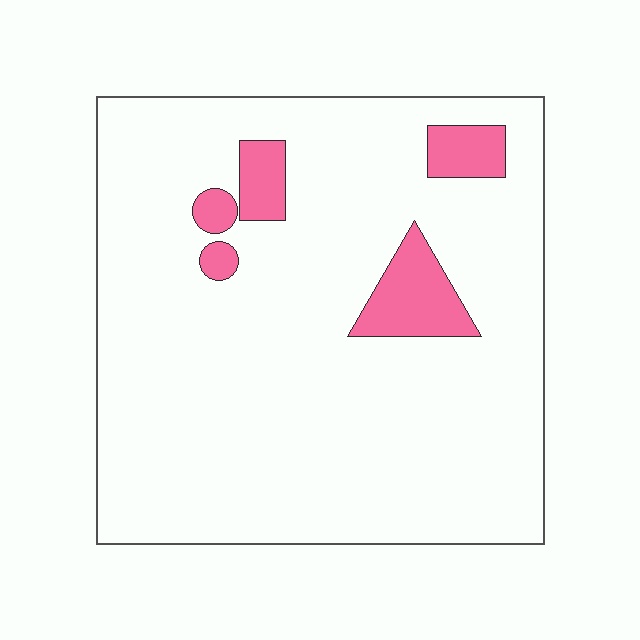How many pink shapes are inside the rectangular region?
5.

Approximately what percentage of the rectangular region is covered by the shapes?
Approximately 10%.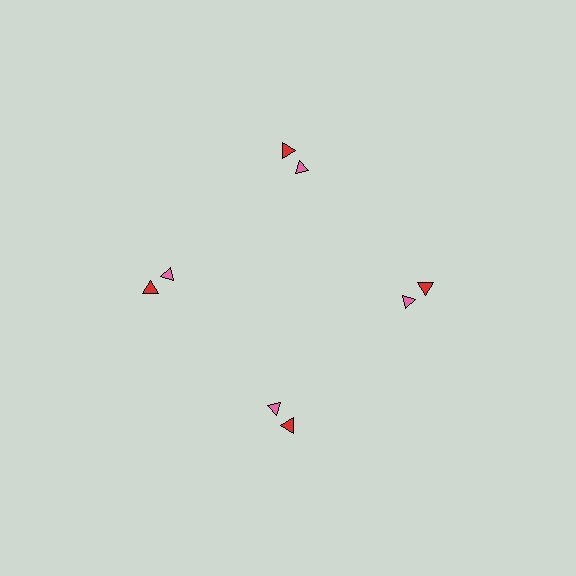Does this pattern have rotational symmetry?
Yes, this pattern has 4-fold rotational symmetry. It looks the same after rotating 90 degrees around the center.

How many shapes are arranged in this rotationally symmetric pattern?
There are 8 shapes, arranged in 4 groups of 2.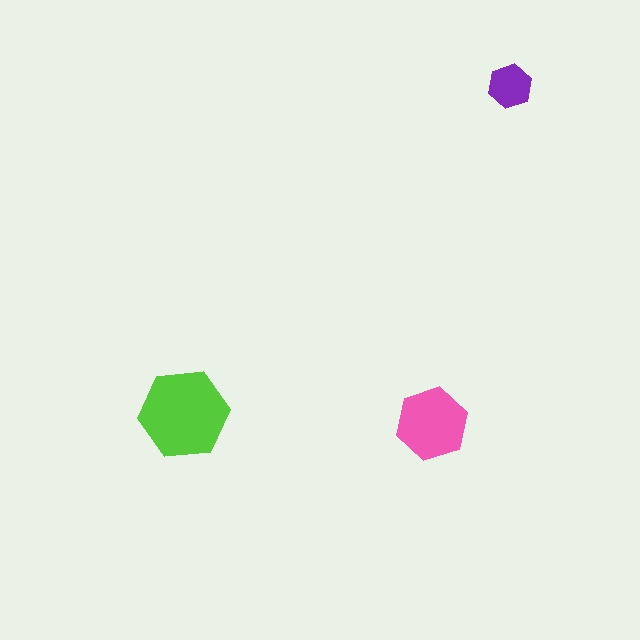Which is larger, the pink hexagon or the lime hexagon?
The lime one.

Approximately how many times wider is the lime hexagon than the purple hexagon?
About 2 times wider.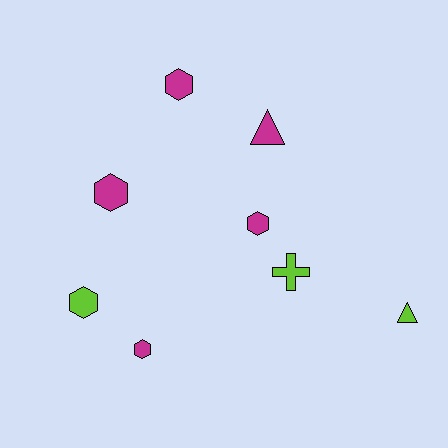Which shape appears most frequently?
Hexagon, with 5 objects.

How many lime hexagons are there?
There is 1 lime hexagon.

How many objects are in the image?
There are 8 objects.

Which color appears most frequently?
Magenta, with 5 objects.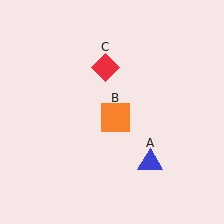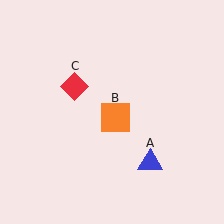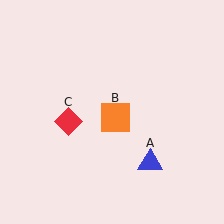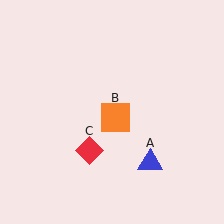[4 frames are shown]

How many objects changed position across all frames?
1 object changed position: red diamond (object C).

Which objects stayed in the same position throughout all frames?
Blue triangle (object A) and orange square (object B) remained stationary.